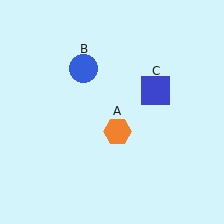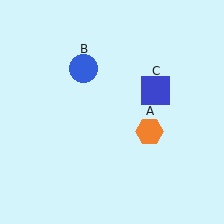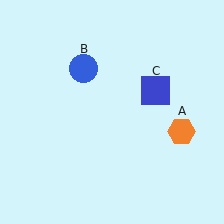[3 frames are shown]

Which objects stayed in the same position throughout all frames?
Blue circle (object B) and blue square (object C) remained stationary.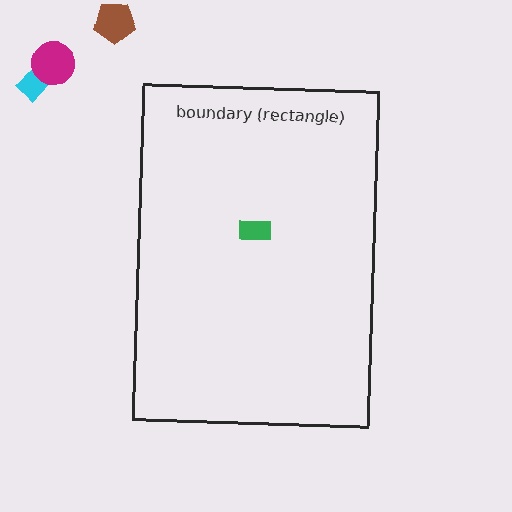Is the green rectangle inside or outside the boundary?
Inside.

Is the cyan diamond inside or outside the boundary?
Outside.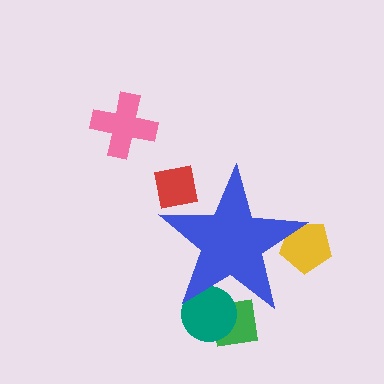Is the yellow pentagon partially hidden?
Yes, the yellow pentagon is partially hidden behind the blue star.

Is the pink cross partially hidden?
No, the pink cross is fully visible.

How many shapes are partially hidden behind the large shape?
4 shapes are partially hidden.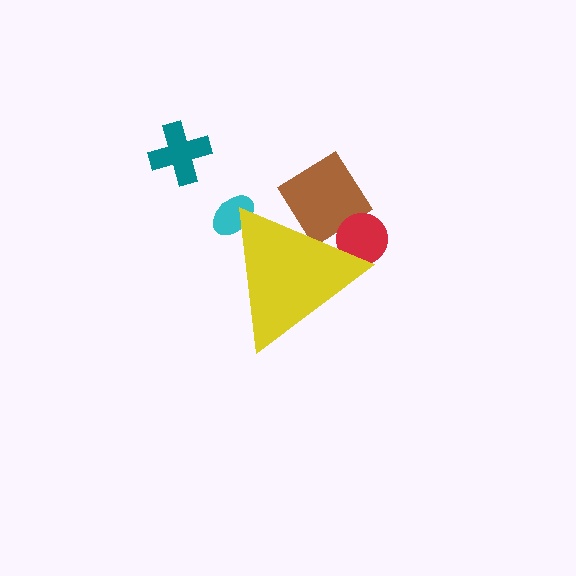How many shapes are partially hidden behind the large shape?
3 shapes are partially hidden.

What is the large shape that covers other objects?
A yellow triangle.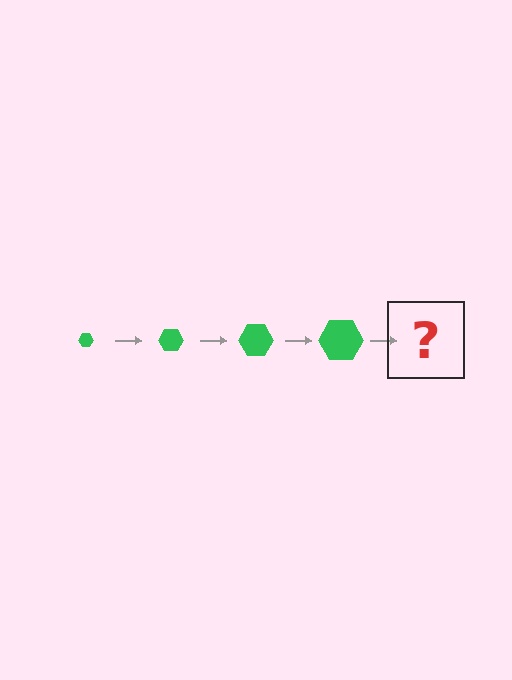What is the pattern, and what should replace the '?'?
The pattern is that the hexagon gets progressively larger each step. The '?' should be a green hexagon, larger than the previous one.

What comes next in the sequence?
The next element should be a green hexagon, larger than the previous one.